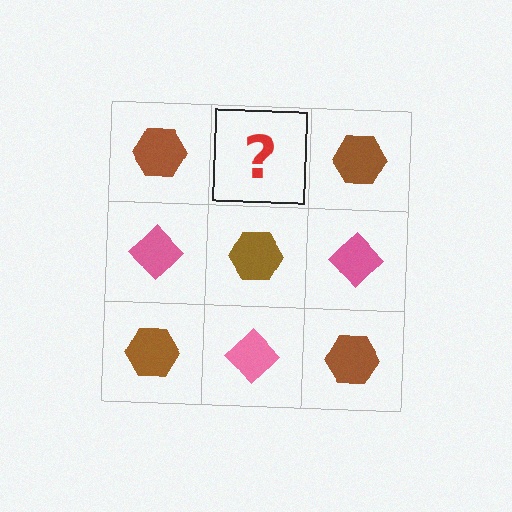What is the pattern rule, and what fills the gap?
The rule is that it alternates brown hexagon and pink diamond in a checkerboard pattern. The gap should be filled with a pink diamond.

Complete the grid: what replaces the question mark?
The question mark should be replaced with a pink diamond.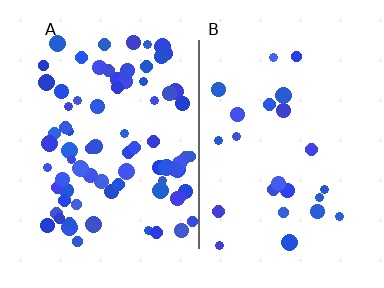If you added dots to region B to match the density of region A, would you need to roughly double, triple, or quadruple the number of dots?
Approximately triple.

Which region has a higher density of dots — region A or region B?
A (the left).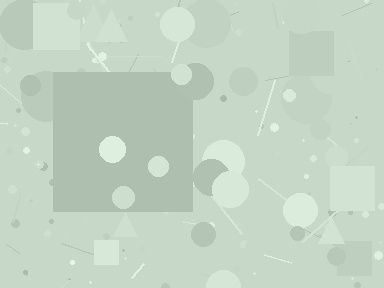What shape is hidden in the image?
A square is hidden in the image.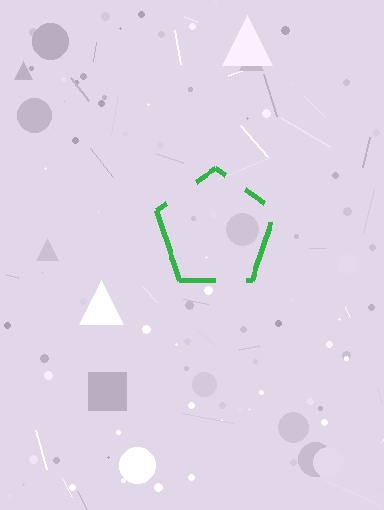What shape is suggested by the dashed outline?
The dashed outline suggests a pentagon.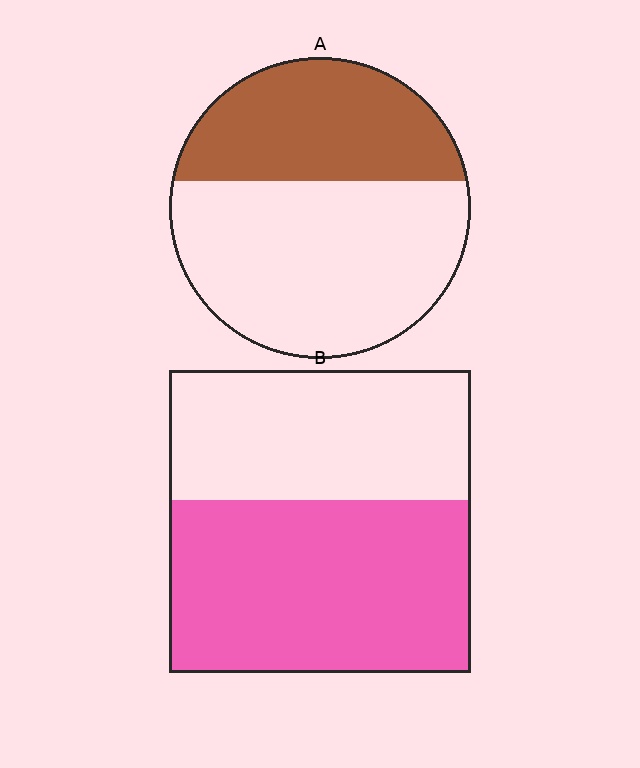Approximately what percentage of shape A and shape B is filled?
A is approximately 40% and B is approximately 55%.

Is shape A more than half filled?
No.